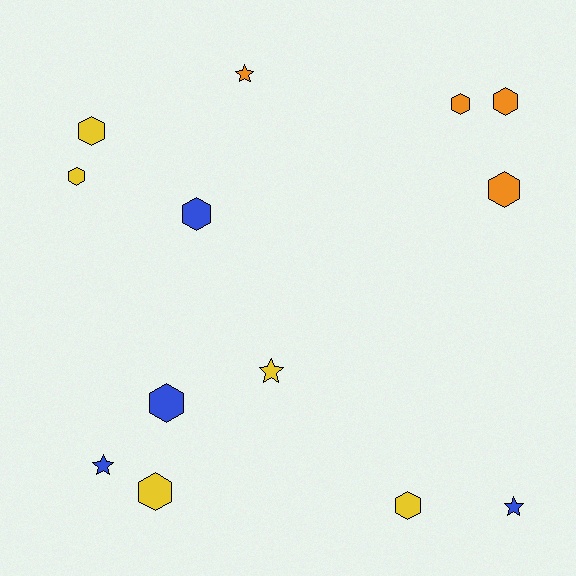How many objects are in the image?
There are 13 objects.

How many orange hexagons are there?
There are 3 orange hexagons.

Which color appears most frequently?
Yellow, with 5 objects.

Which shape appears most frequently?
Hexagon, with 9 objects.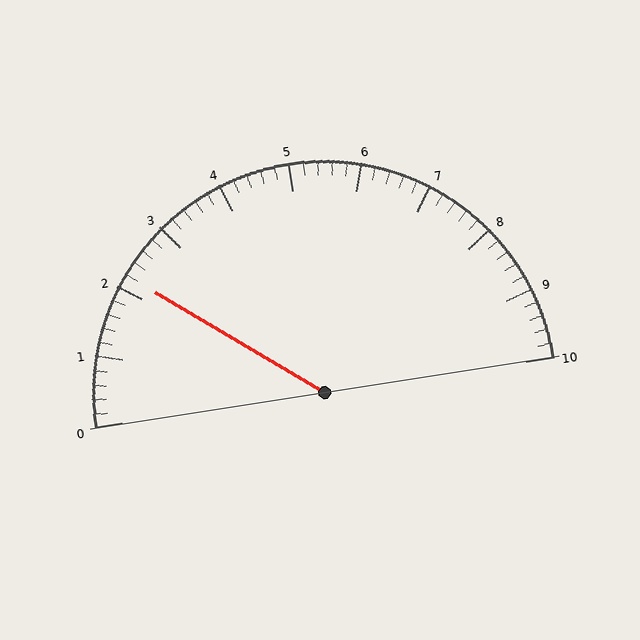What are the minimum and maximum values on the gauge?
The gauge ranges from 0 to 10.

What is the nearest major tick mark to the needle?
The nearest major tick mark is 2.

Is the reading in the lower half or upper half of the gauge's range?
The reading is in the lower half of the range (0 to 10).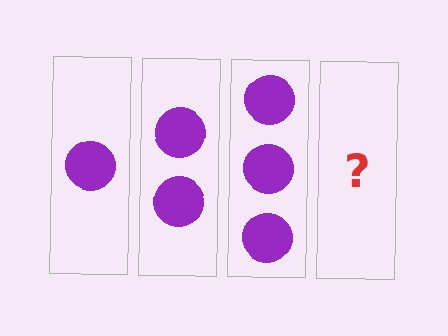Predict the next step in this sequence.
The next step is 4 circles.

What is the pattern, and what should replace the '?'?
The pattern is that each step adds one more circle. The '?' should be 4 circles.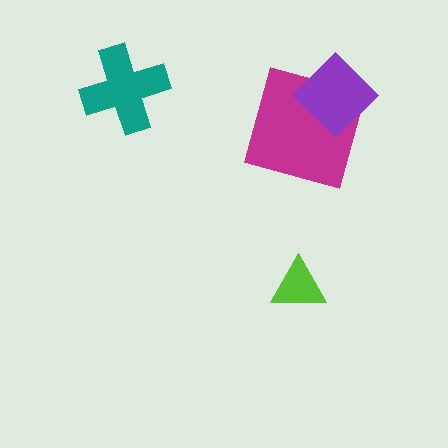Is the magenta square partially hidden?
Yes, it is partially covered by another shape.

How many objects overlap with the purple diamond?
1 object overlaps with the purple diamond.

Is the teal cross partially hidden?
No, no other shape covers it.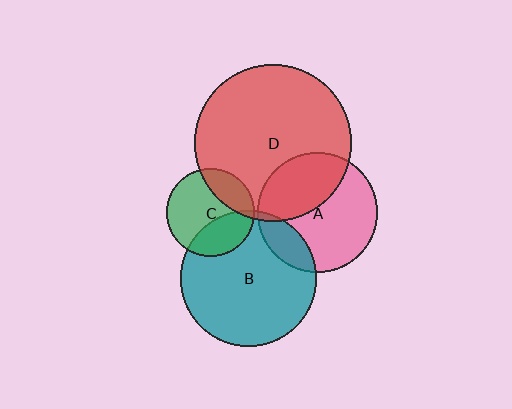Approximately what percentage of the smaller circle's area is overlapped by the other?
Approximately 25%.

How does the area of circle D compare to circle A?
Approximately 1.7 times.